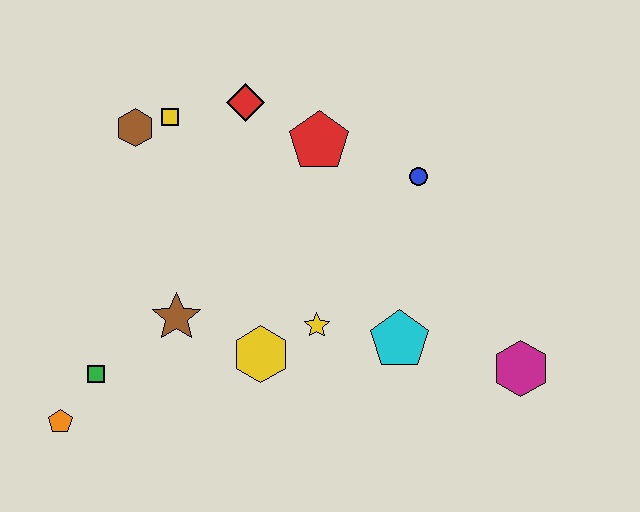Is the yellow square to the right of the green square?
Yes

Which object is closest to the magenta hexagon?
The cyan pentagon is closest to the magenta hexagon.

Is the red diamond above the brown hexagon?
Yes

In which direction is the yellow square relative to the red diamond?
The yellow square is to the left of the red diamond.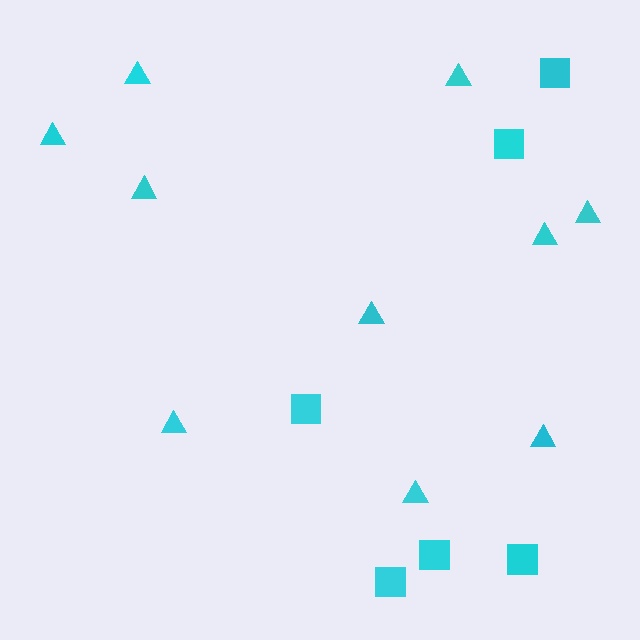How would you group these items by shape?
There are 2 groups: one group of squares (6) and one group of triangles (10).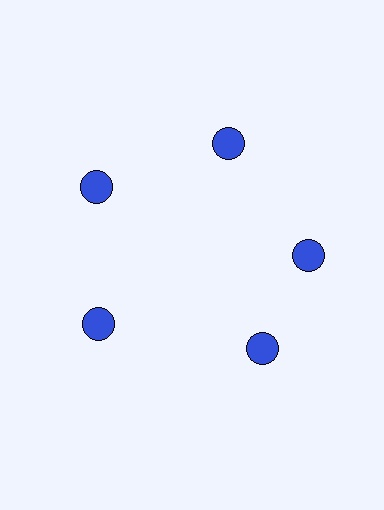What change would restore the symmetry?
The symmetry would be restored by rotating it back into even spacing with its neighbors so that all 5 circles sit at equal angles and equal distance from the center.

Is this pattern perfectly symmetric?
No. The 5 blue circles are arranged in a ring, but one element near the 5 o'clock position is rotated out of alignment along the ring, breaking the 5-fold rotational symmetry.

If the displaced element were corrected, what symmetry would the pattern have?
It would have 5-fold rotational symmetry — the pattern would map onto itself every 72 degrees.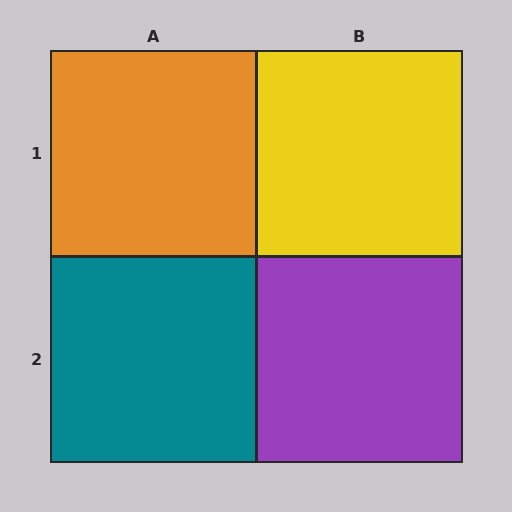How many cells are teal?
1 cell is teal.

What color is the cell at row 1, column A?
Orange.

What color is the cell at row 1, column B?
Yellow.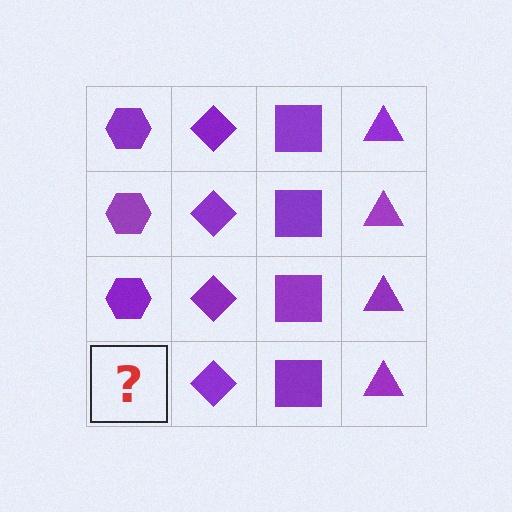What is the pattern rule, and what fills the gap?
The rule is that each column has a consistent shape. The gap should be filled with a purple hexagon.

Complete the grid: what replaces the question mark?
The question mark should be replaced with a purple hexagon.